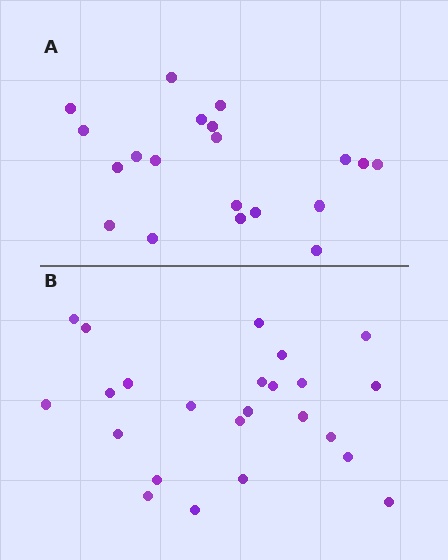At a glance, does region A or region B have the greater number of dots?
Region B (the bottom region) has more dots.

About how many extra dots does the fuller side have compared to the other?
Region B has about 4 more dots than region A.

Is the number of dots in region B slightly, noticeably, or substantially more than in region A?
Region B has only slightly more — the two regions are fairly close. The ratio is roughly 1.2 to 1.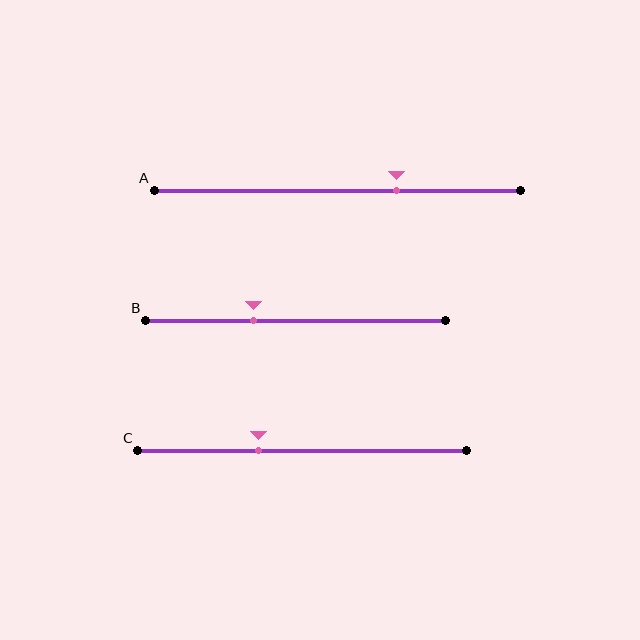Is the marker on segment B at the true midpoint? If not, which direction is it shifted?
No, the marker on segment B is shifted to the left by about 14% of the segment length.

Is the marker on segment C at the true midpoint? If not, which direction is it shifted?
No, the marker on segment C is shifted to the left by about 13% of the segment length.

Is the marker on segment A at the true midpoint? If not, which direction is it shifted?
No, the marker on segment A is shifted to the right by about 16% of the segment length.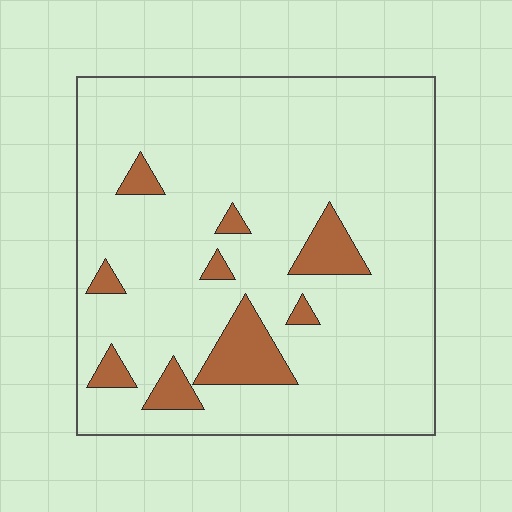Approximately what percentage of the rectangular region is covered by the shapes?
Approximately 10%.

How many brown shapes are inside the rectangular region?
9.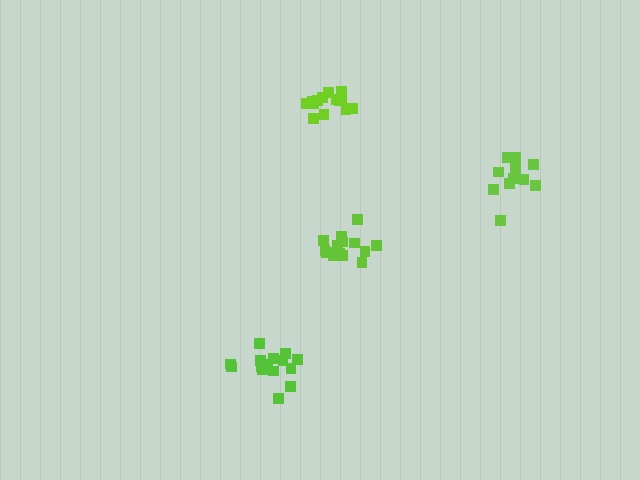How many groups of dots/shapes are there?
There are 4 groups.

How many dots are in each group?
Group 1: 12 dots, Group 2: 14 dots, Group 3: 15 dots, Group 4: 14 dots (55 total).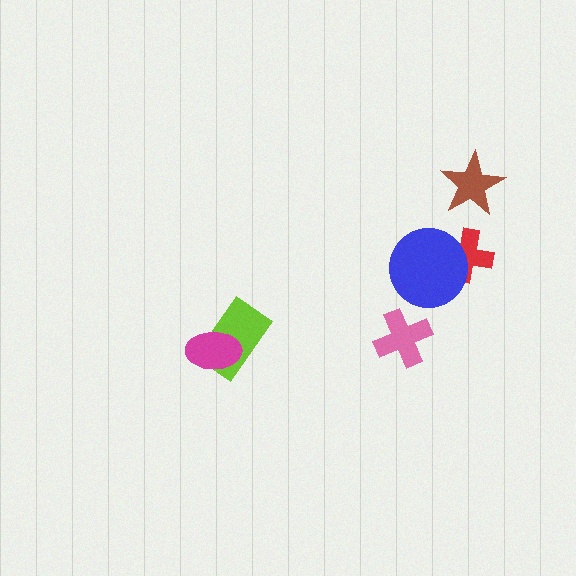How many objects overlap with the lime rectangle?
1 object overlaps with the lime rectangle.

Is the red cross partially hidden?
Yes, it is partially covered by another shape.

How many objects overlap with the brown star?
0 objects overlap with the brown star.